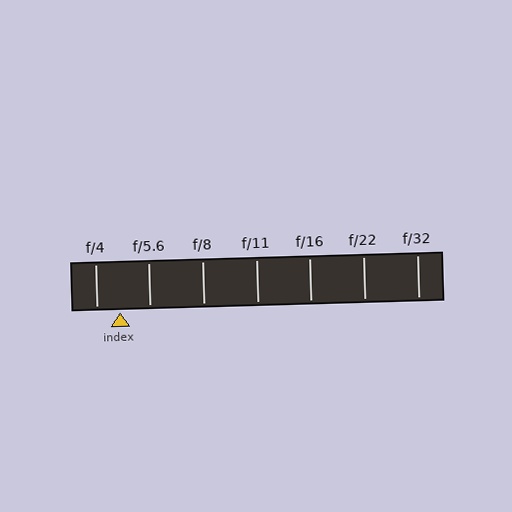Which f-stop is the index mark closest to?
The index mark is closest to f/4.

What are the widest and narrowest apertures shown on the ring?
The widest aperture shown is f/4 and the narrowest is f/32.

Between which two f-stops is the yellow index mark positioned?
The index mark is between f/4 and f/5.6.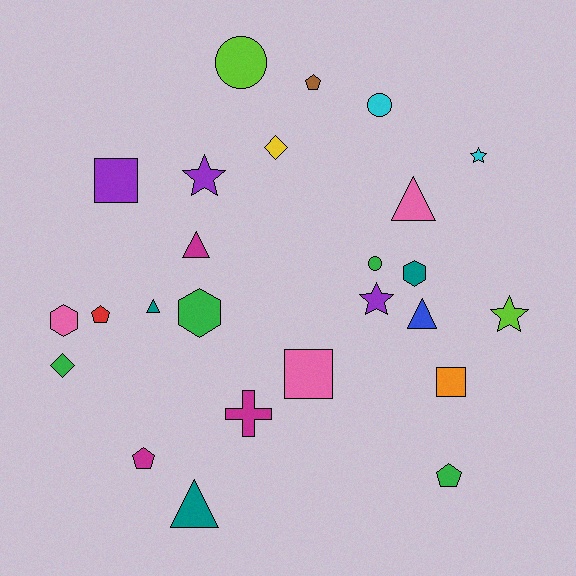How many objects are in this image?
There are 25 objects.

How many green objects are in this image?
There are 4 green objects.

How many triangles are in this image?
There are 5 triangles.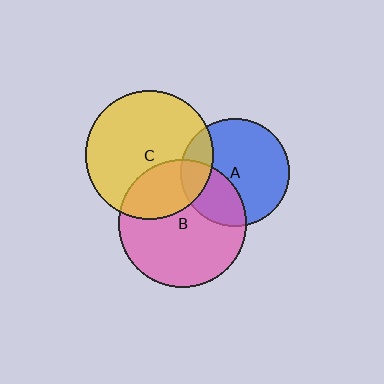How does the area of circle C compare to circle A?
Approximately 1.4 times.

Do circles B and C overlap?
Yes.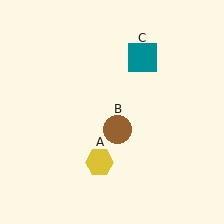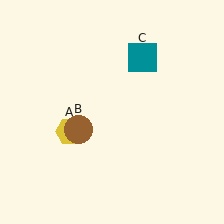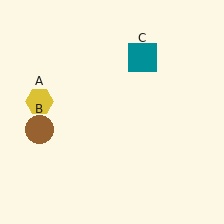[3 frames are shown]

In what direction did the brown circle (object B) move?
The brown circle (object B) moved left.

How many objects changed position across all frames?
2 objects changed position: yellow hexagon (object A), brown circle (object B).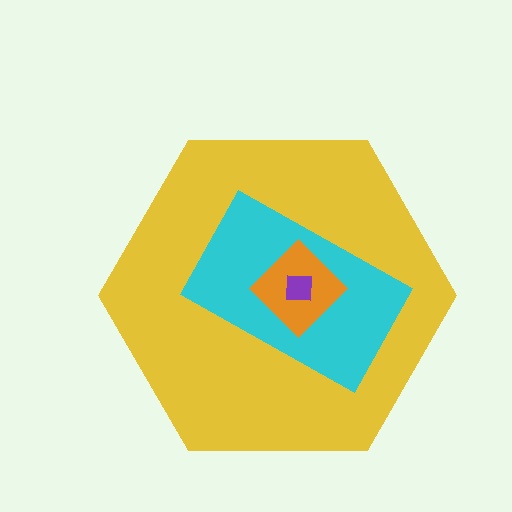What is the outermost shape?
The yellow hexagon.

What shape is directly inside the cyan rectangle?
The orange diamond.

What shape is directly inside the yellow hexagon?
The cyan rectangle.